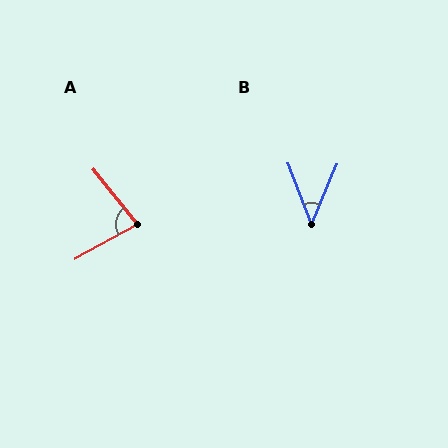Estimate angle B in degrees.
Approximately 43 degrees.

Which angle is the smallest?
B, at approximately 43 degrees.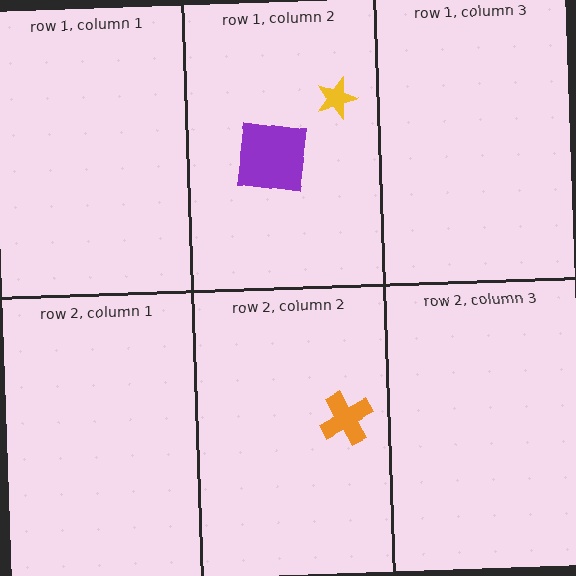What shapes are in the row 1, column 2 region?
The yellow star, the purple square.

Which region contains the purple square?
The row 1, column 2 region.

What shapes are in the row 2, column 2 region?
The orange cross.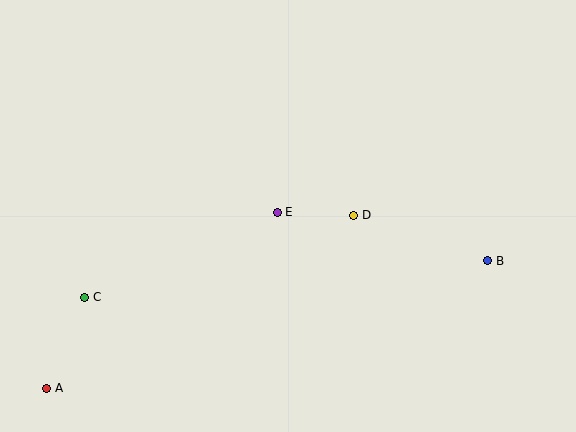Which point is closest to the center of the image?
Point E at (277, 212) is closest to the center.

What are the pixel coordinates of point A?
Point A is at (47, 388).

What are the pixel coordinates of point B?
Point B is at (488, 261).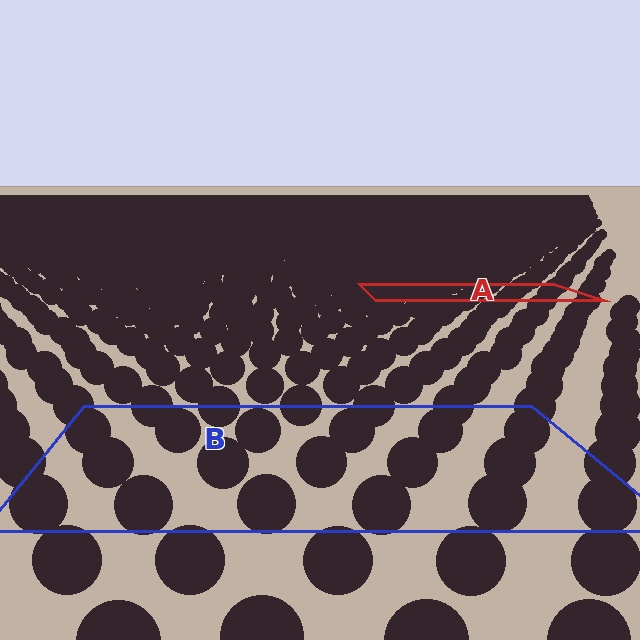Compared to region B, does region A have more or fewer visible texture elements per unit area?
Region A has more texture elements per unit area — they are packed more densely because it is farther away.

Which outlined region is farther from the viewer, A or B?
Region A is farther from the viewer — the texture elements inside it appear smaller and more densely packed.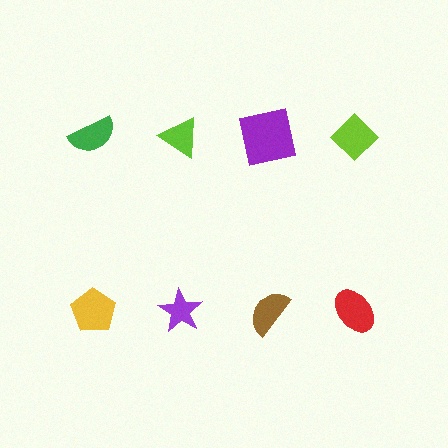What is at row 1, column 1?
A green semicircle.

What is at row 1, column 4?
A lime diamond.